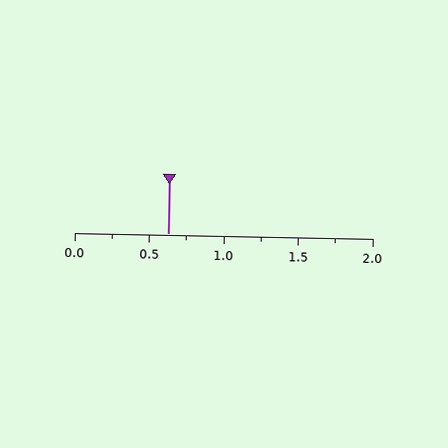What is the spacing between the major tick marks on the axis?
The major ticks are spaced 0.5 apart.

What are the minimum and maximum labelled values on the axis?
The axis runs from 0.0 to 2.0.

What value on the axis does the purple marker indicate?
The marker indicates approximately 0.62.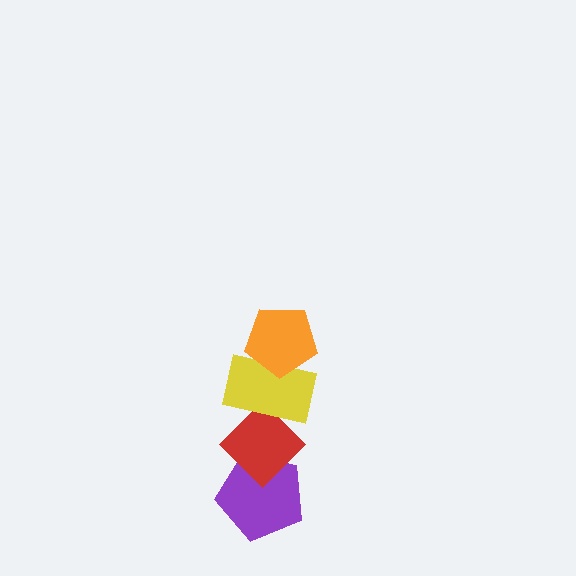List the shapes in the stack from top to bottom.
From top to bottom: the orange pentagon, the yellow rectangle, the red diamond, the purple pentagon.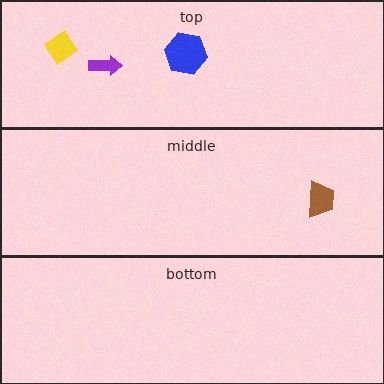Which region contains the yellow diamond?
The top region.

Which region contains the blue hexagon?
The top region.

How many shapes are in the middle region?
1.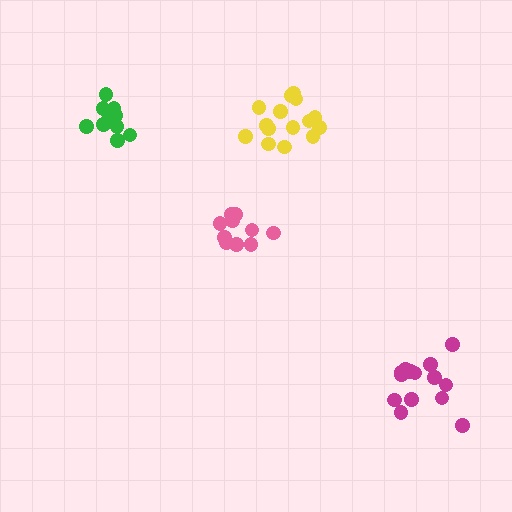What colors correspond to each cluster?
The clusters are colored: pink, green, magenta, yellow.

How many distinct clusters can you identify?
There are 4 distinct clusters.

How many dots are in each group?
Group 1: 10 dots, Group 2: 11 dots, Group 3: 14 dots, Group 4: 15 dots (50 total).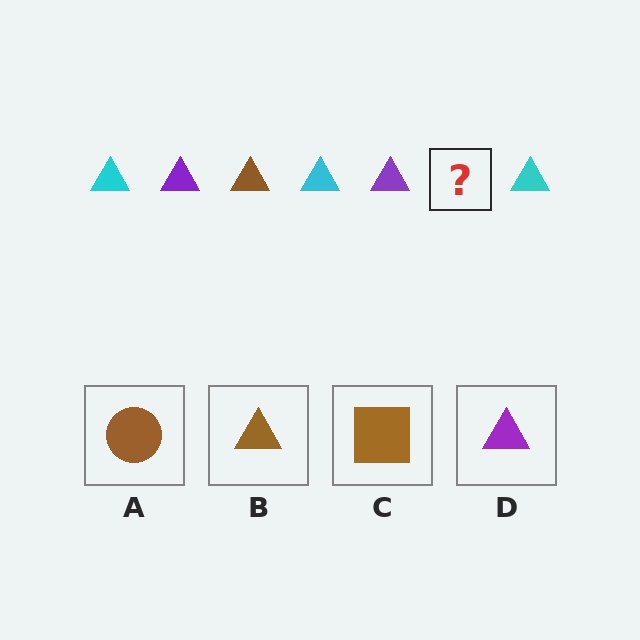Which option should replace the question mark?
Option B.